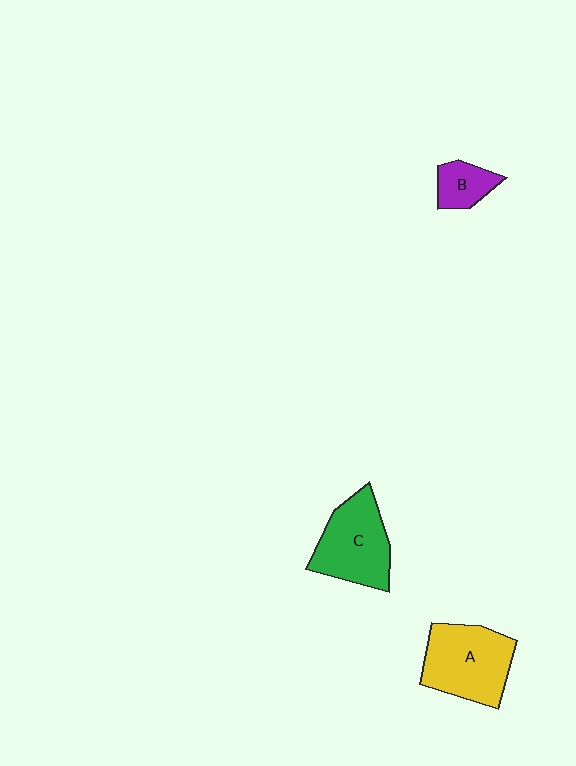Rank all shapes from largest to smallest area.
From largest to smallest: A (yellow), C (green), B (purple).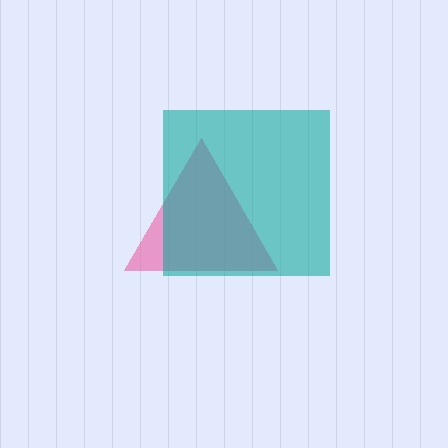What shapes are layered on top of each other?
The layered shapes are: a pink triangle, a teal square.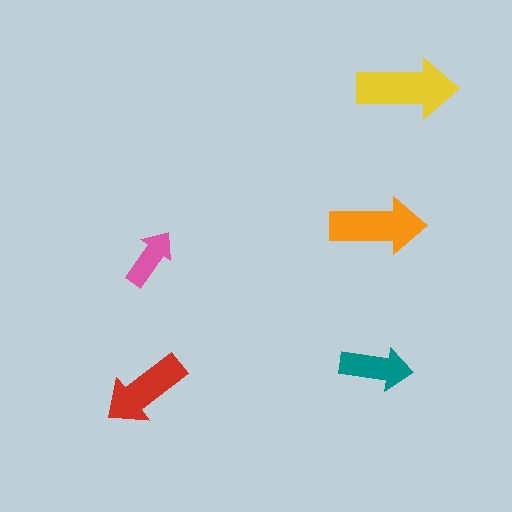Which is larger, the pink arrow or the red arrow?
The red one.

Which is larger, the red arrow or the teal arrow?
The red one.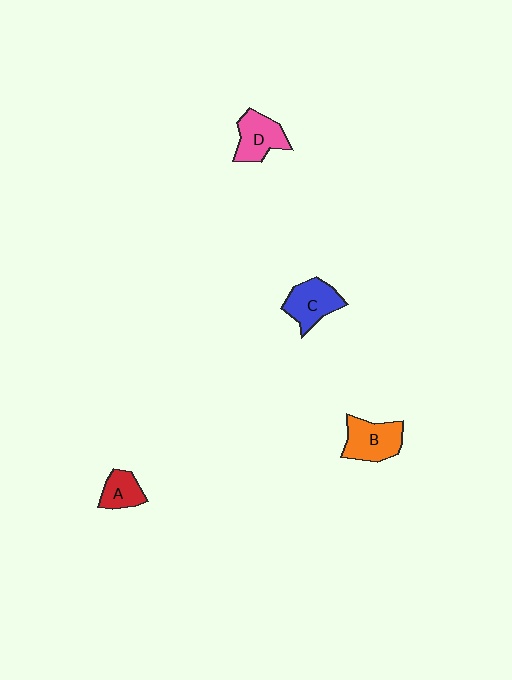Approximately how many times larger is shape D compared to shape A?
Approximately 1.4 times.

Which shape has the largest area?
Shape B (orange).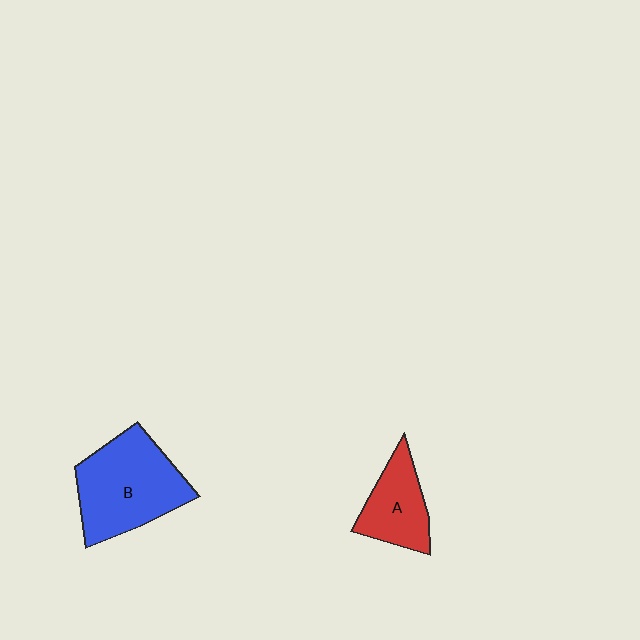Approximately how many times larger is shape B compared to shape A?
Approximately 1.8 times.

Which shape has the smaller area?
Shape A (red).